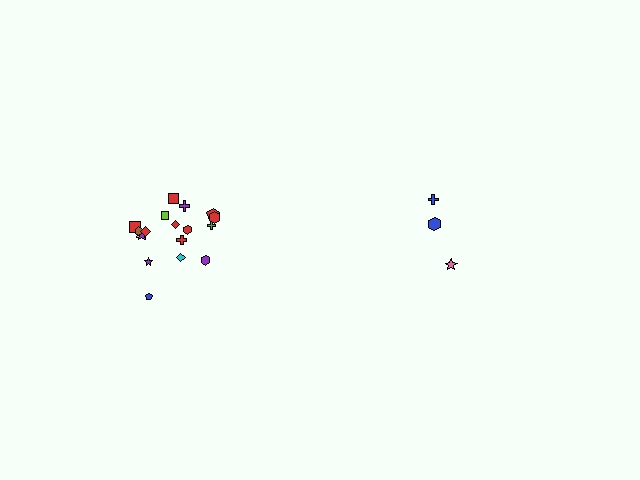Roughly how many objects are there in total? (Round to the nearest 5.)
Roughly 20 objects in total.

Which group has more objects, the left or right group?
The left group.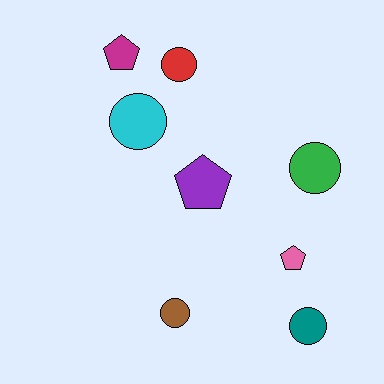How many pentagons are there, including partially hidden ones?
There are 3 pentagons.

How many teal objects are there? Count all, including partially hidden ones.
There is 1 teal object.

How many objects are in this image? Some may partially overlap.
There are 8 objects.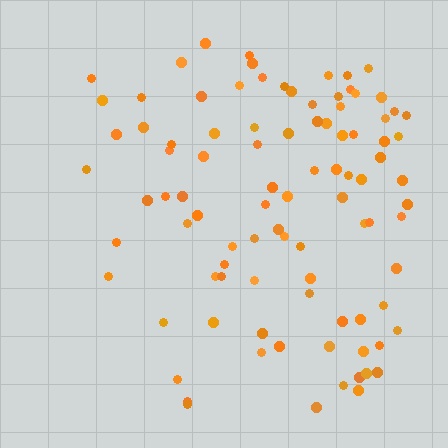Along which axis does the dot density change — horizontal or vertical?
Horizontal.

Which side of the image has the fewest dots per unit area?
The left.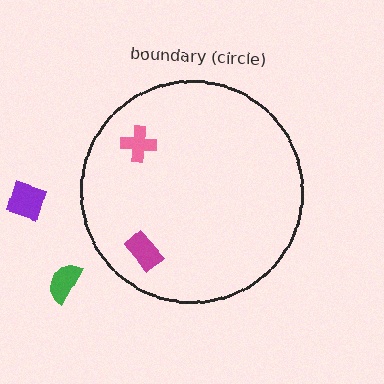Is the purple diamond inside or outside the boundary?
Outside.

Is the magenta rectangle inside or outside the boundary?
Inside.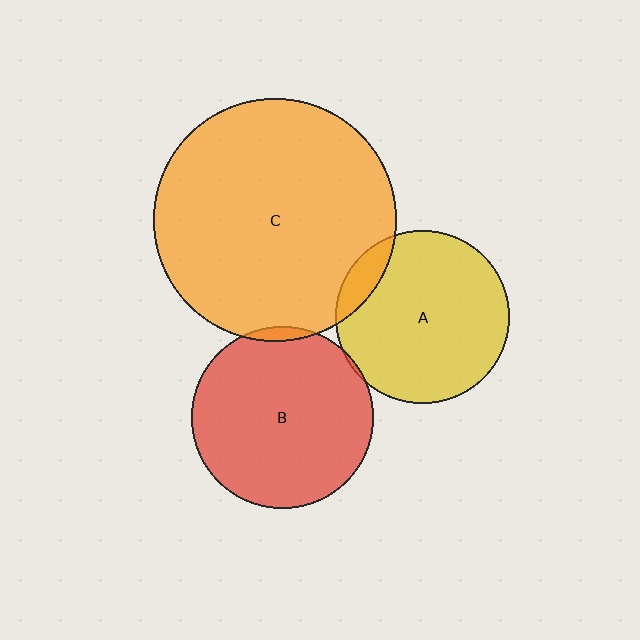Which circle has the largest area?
Circle C (orange).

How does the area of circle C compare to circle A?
Approximately 2.0 times.